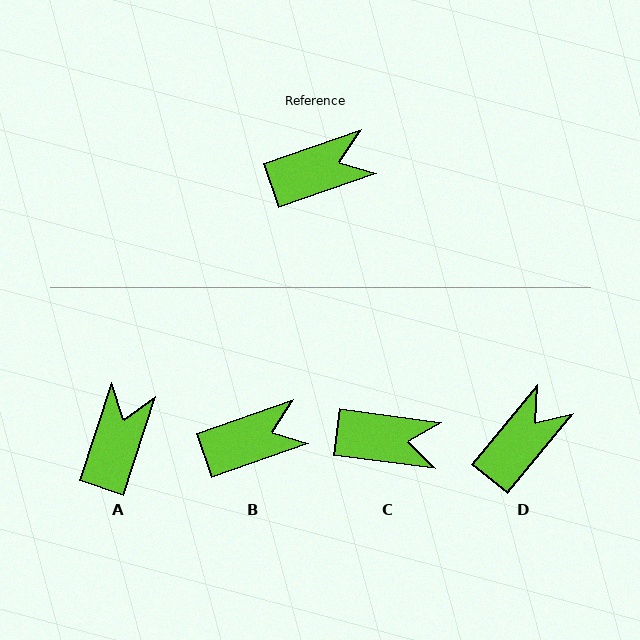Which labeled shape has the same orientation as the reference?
B.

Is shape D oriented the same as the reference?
No, it is off by about 32 degrees.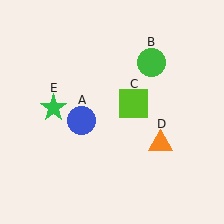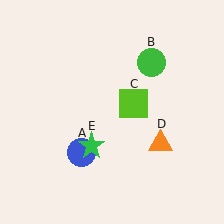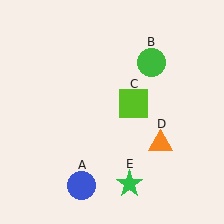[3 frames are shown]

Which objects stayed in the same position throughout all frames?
Green circle (object B) and lime square (object C) and orange triangle (object D) remained stationary.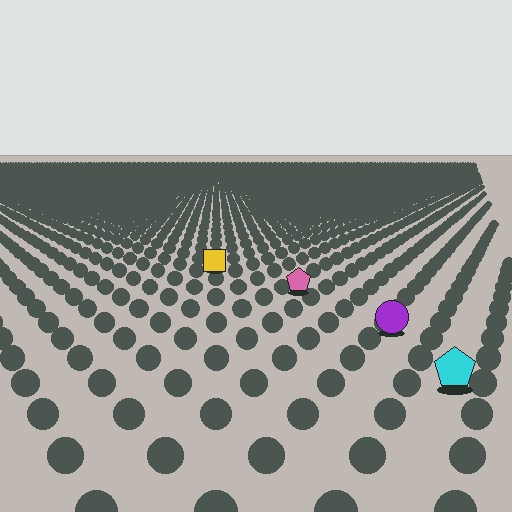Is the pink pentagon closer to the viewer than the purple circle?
No. The purple circle is closer — you can tell from the texture gradient: the ground texture is coarser near it.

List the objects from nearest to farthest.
From nearest to farthest: the cyan pentagon, the purple circle, the pink pentagon, the yellow square.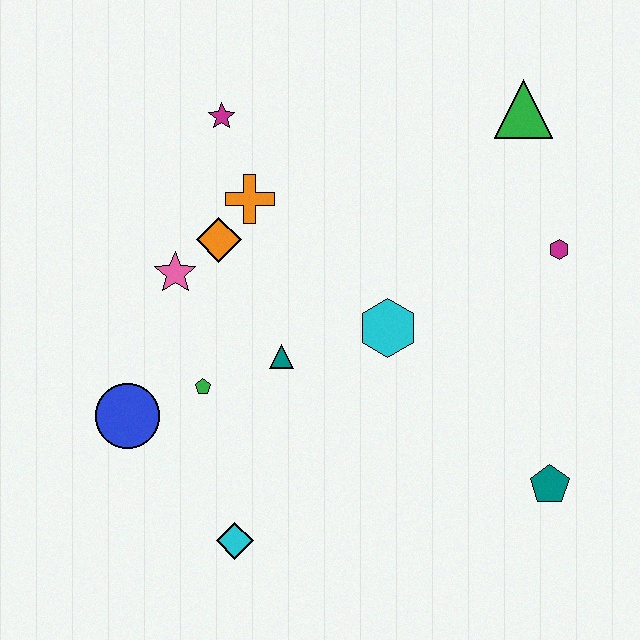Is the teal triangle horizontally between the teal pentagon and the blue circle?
Yes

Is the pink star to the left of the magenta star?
Yes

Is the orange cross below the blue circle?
No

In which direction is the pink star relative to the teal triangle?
The pink star is to the left of the teal triangle.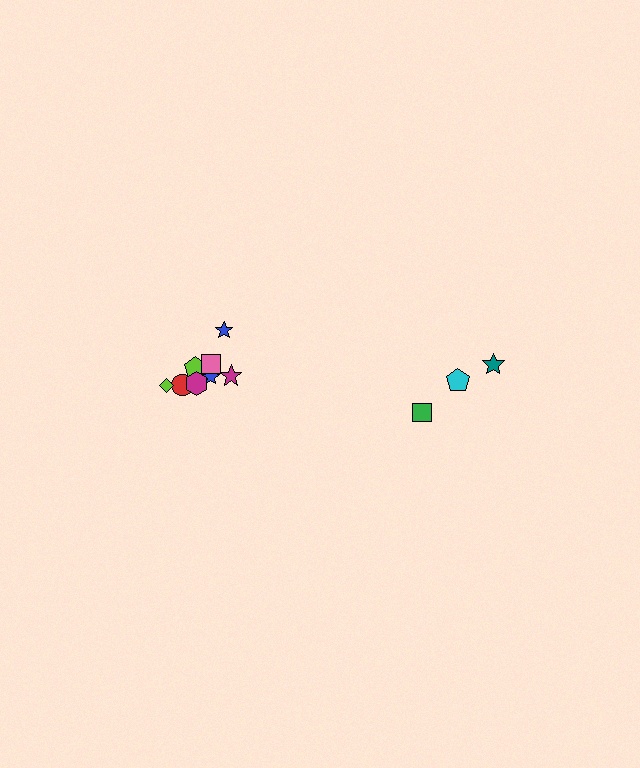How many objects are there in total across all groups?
There are 11 objects.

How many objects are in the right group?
There are 3 objects.